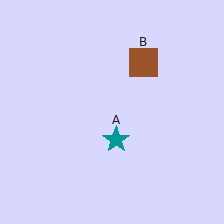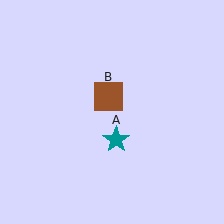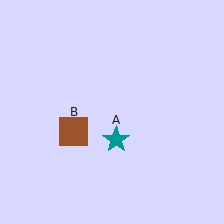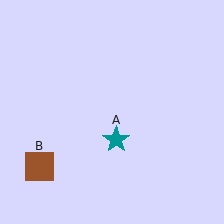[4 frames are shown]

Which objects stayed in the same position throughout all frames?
Teal star (object A) remained stationary.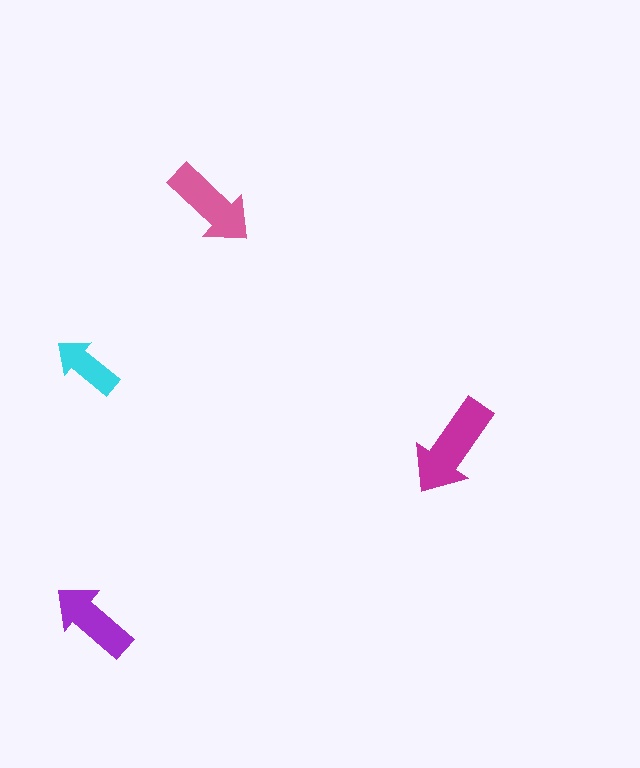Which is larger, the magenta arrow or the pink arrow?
The magenta one.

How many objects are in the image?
There are 4 objects in the image.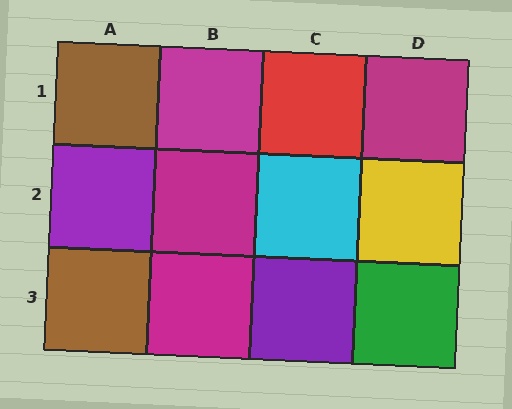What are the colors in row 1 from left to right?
Brown, magenta, red, magenta.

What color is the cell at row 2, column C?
Cyan.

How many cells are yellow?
1 cell is yellow.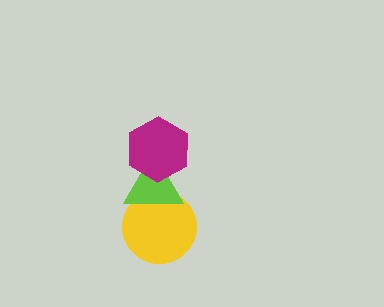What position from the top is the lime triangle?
The lime triangle is 2nd from the top.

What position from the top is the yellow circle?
The yellow circle is 3rd from the top.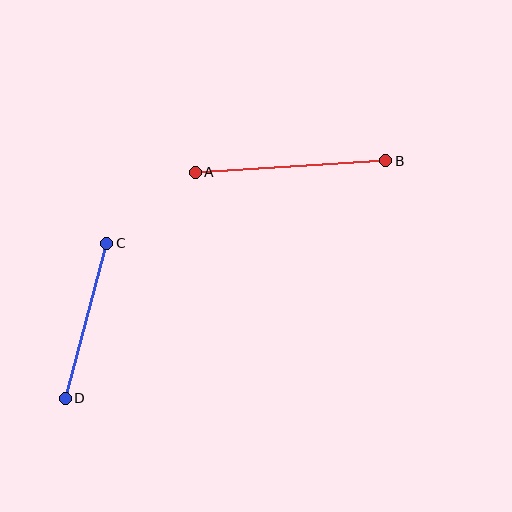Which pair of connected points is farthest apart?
Points A and B are farthest apart.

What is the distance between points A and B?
The distance is approximately 191 pixels.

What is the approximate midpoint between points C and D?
The midpoint is at approximately (86, 321) pixels.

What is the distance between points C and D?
The distance is approximately 161 pixels.